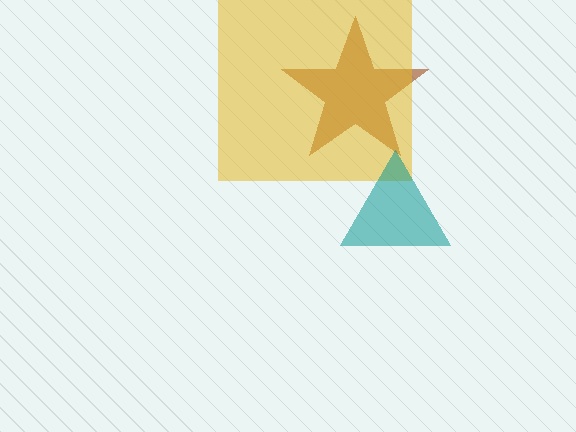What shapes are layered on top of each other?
The layered shapes are: a brown star, a yellow square, a teal triangle.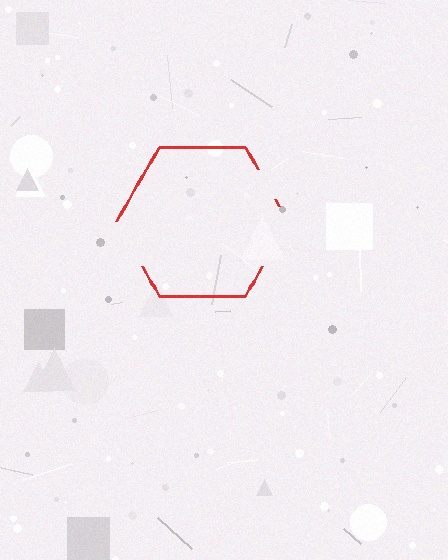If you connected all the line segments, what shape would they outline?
They would outline a hexagon.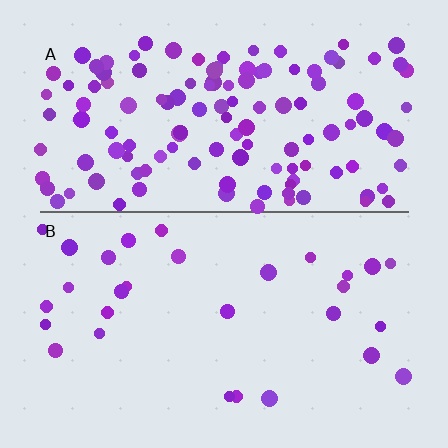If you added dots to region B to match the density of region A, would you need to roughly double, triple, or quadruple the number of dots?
Approximately quadruple.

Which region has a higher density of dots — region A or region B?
A (the top).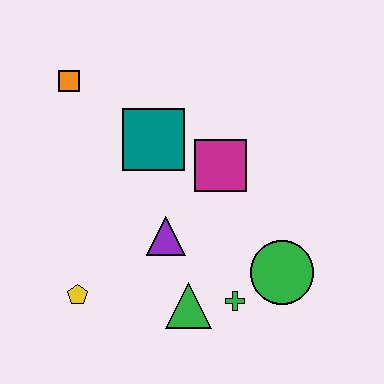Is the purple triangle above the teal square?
No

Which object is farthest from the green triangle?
The orange square is farthest from the green triangle.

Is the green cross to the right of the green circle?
No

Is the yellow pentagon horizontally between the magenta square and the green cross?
No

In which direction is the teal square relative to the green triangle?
The teal square is above the green triangle.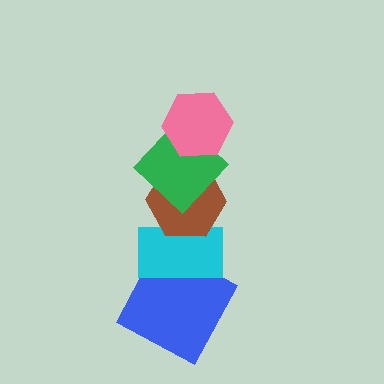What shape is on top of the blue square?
The cyan rectangle is on top of the blue square.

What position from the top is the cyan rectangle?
The cyan rectangle is 4th from the top.